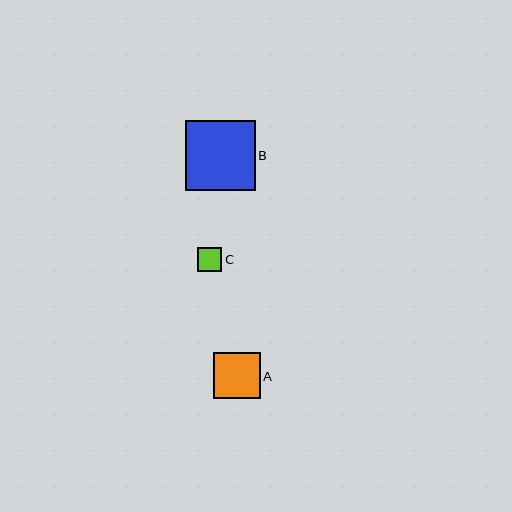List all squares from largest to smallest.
From largest to smallest: B, A, C.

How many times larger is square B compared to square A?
Square B is approximately 1.5 times the size of square A.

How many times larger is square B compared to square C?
Square B is approximately 2.8 times the size of square C.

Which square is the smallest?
Square C is the smallest with a size of approximately 25 pixels.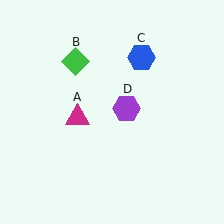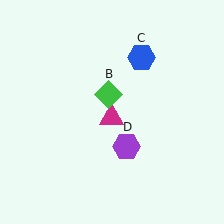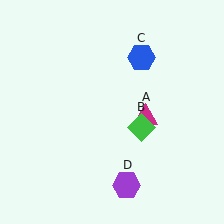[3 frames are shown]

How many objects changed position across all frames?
3 objects changed position: magenta triangle (object A), green diamond (object B), purple hexagon (object D).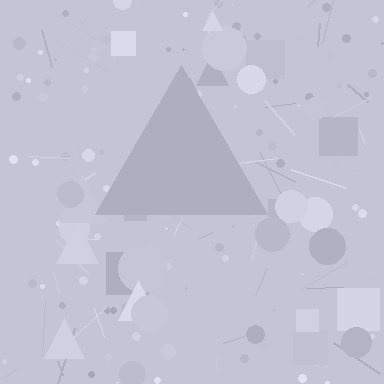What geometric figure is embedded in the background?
A triangle is embedded in the background.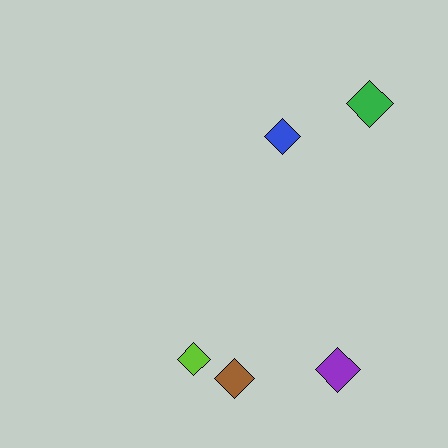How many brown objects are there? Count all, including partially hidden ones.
There is 1 brown object.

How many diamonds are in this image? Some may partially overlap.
There are 5 diamonds.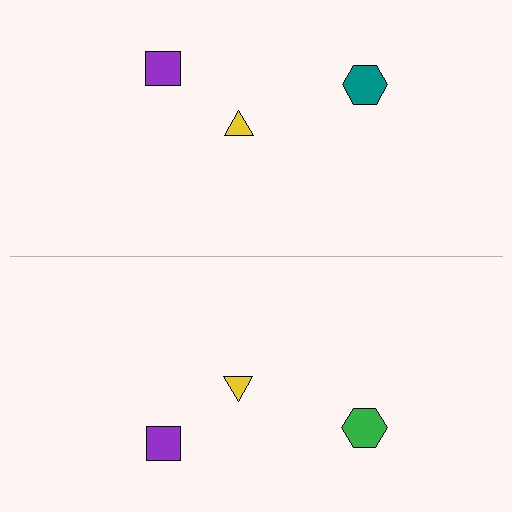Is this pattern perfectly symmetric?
No, the pattern is not perfectly symmetric. The green hexagon on the bottom side breaks the symmetry — its mirror counterpart is teal.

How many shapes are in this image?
There are 6 shapes in this image.